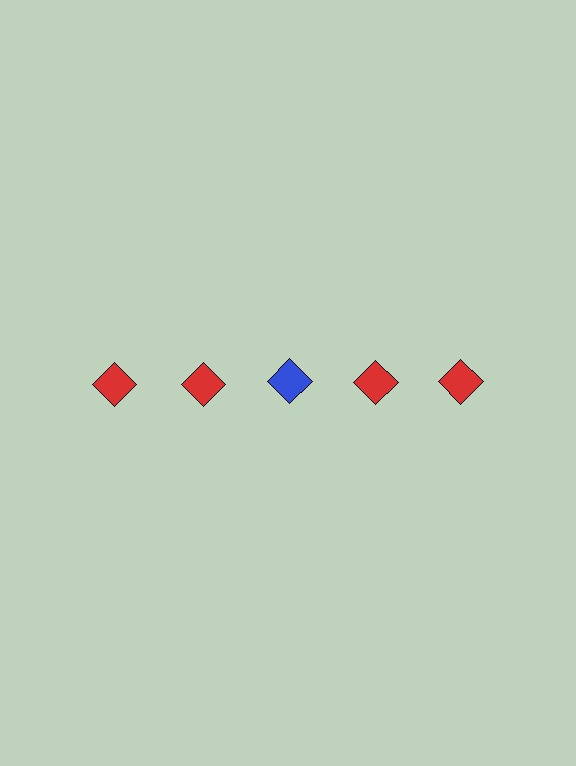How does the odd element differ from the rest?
It has a different color: blue instead of red.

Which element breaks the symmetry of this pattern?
The blue diamond in the top row, center column breaks the symmetry. All other shapes are red diamonds.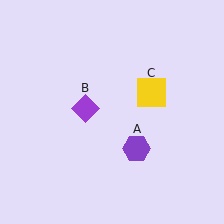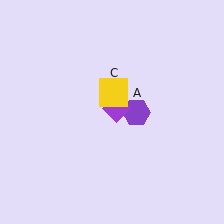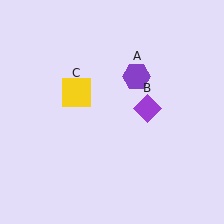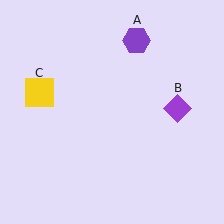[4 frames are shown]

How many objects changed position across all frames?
3 objects changed position: purple hexagon (object A), purple diamond (object B), yellow square (object C).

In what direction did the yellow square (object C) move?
The yellow square (object C) moved left.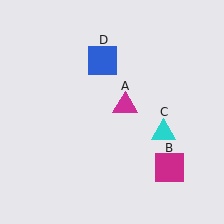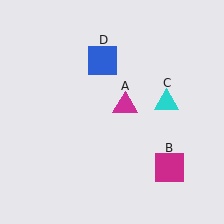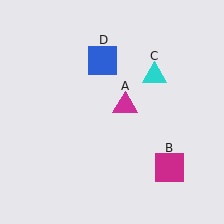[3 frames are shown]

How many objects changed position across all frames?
1 object changed position: cyan triangle (object C).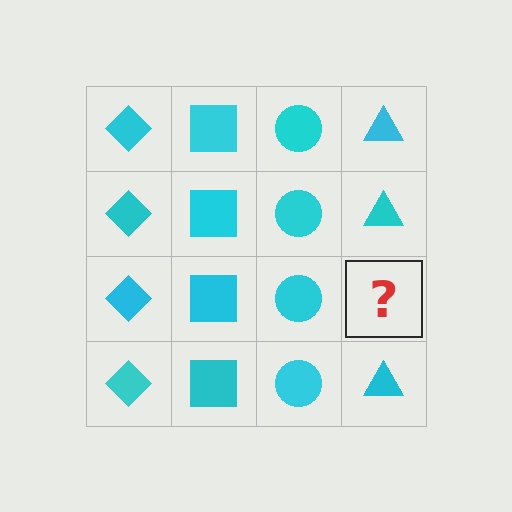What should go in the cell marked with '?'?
The missing cell should contain a cyan triangle.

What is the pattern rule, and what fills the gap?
The rule is that each column has a consistent shape. The gap should be filled with a cyan triangle.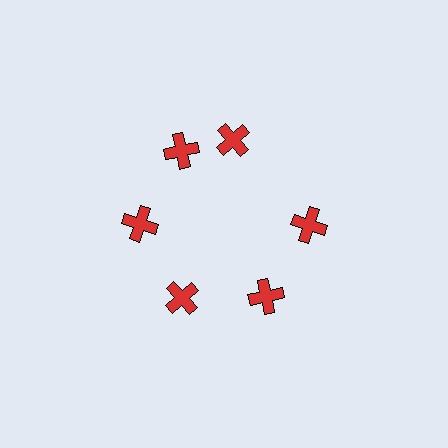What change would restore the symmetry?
The symmetry would be restored by rotating it back into even spacing with its neighbors so that all 6 crosses sit at equal angles and equal distance from the center.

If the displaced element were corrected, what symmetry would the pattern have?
It would have 6-fold rotational symmetry — the pattern would map onto itself every 60 degrees.